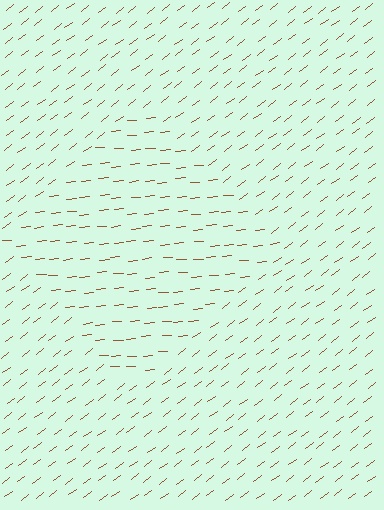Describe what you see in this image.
The image is filled with small brown line segments. A diamond region in the image has lines oriented differently from the surrounding lines, creating a visible texture boundary.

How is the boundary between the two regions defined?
The boundary is defined purely by a change in line orientation (approximately 32 degrees difference). All lines are the same color and thickness.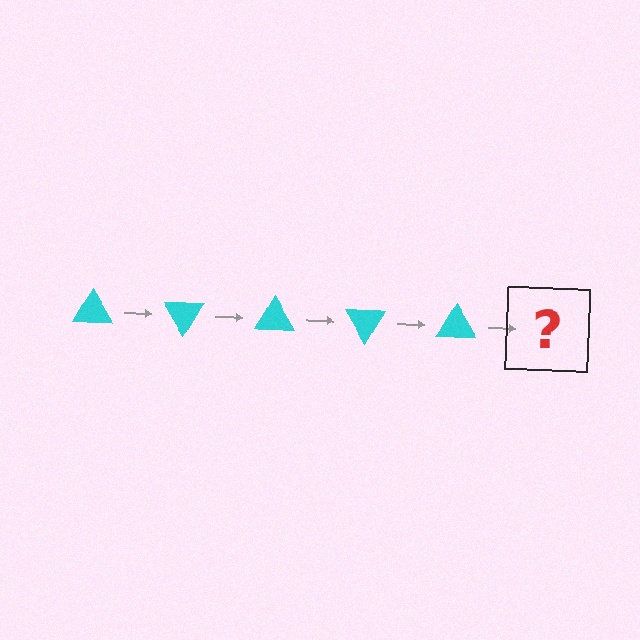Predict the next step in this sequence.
The next step is a cyan triangle rotated 300 degrees.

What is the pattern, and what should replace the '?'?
The pattern is that the triangle rotates 60 degrees each step. The '?' should be a cyan triangle rotated 300 degrees.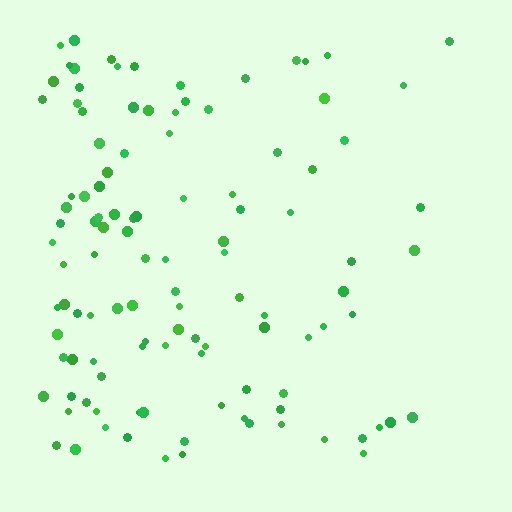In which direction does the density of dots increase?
From right to left, with the left side densest.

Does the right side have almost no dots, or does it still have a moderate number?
Still a moderate number, just noticeably fewer than the left.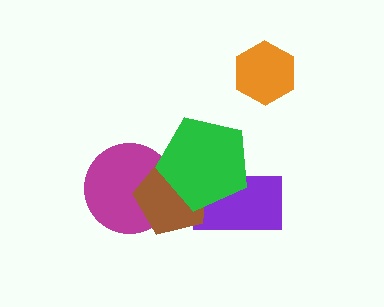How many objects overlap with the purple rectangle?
2 objects overlap with the purple rectangle.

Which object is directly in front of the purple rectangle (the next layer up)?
The brown pentagon is directly in front of the purple rectangle.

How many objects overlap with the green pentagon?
3 objects overlap with the green pentagon.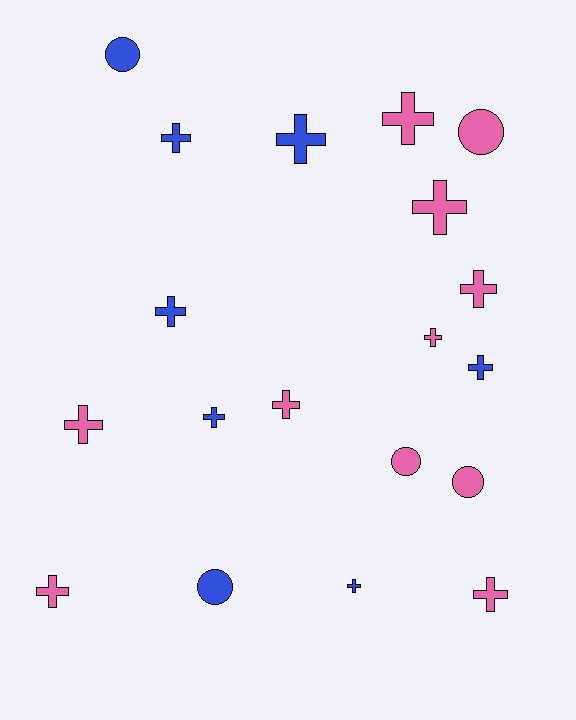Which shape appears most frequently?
Cross, with 14 objects.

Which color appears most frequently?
Pink, with 11 objects.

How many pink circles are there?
There are 3 pink circles.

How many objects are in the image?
There are 19 objects.